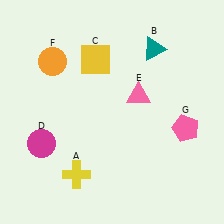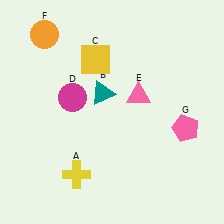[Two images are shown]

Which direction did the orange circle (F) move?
The orange circle (F) moved up.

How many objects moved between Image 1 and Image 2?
3 objects moved between the two images.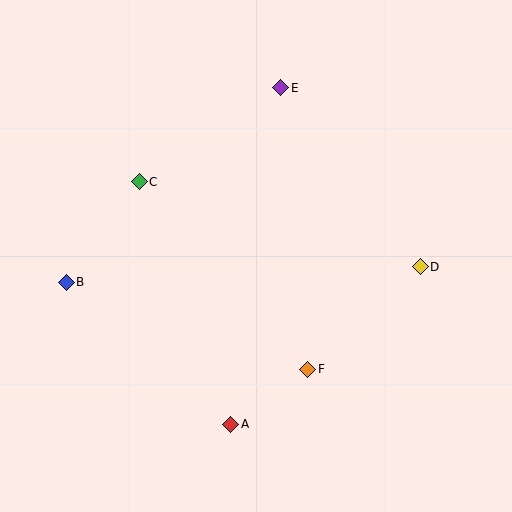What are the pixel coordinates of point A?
Point A is at (231, 424).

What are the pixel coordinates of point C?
Point C is at (139, 182).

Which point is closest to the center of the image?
Point F at (308, 369) is closest to the center.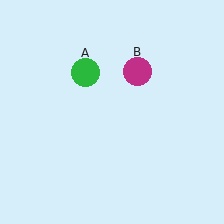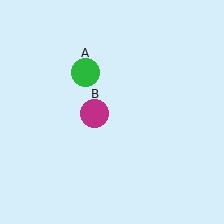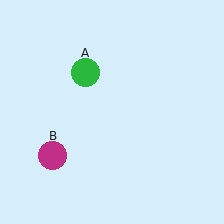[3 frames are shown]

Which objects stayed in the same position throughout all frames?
Green circle (object A) remained stationary.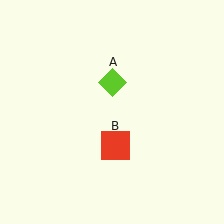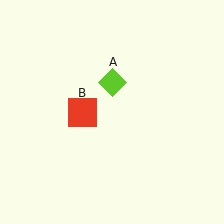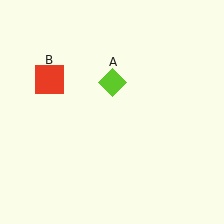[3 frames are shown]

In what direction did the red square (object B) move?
The red square (object B) moved up and to the left.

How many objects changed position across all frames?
1 object changed position: red square (object B).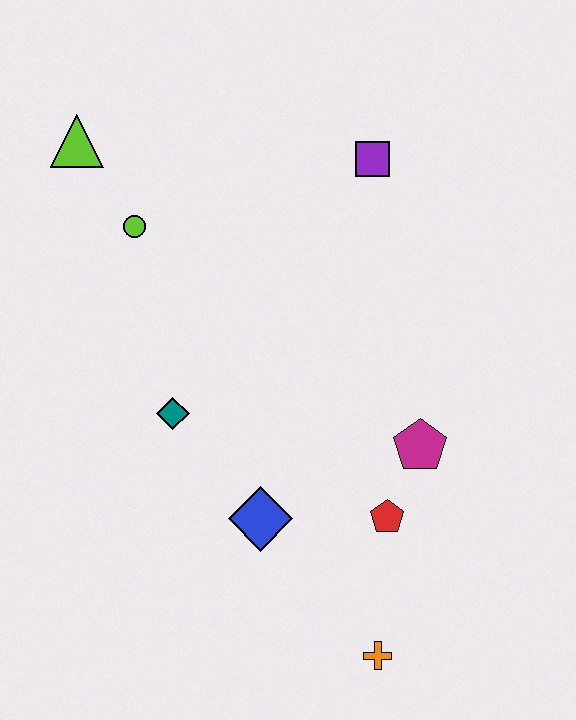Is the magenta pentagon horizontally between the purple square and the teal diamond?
No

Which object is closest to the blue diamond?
The red pentagon is closest to the blue diamond.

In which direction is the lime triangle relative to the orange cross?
The lime triangle is above the orange cross.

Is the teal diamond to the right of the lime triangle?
Yes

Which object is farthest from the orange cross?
The lime triangle is farthest from the orange cross.